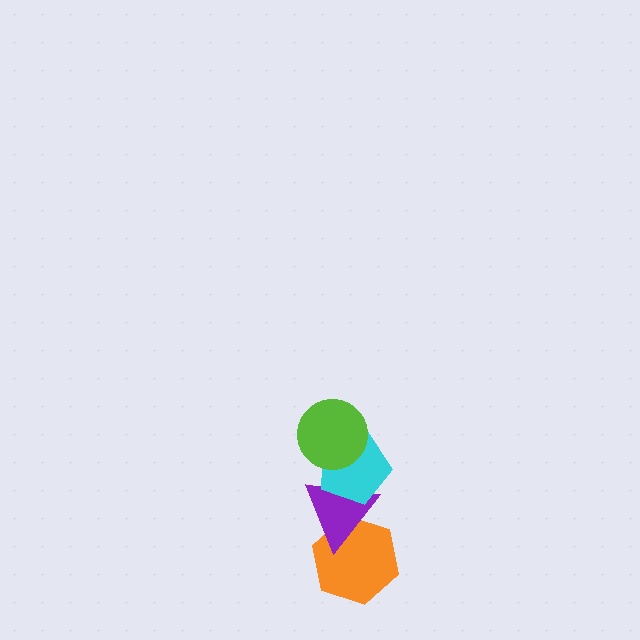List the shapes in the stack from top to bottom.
From top to bottom: the lime circle, the cyan pentagon, the purple triangle, the orange hexagon.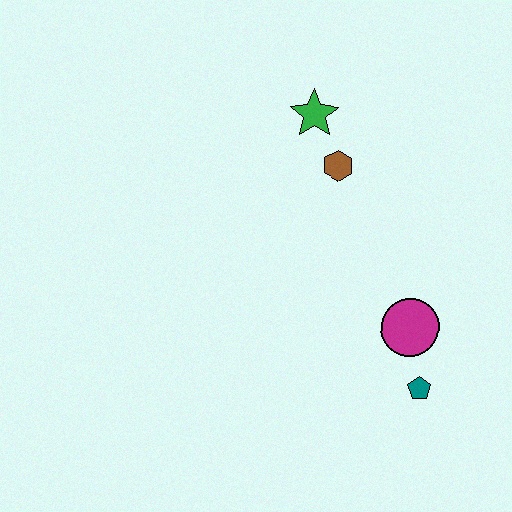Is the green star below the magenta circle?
No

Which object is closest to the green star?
The brown hexagon is closest to the green star.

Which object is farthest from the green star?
The teal pentagon is farthest from the green star.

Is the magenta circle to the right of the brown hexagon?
Yes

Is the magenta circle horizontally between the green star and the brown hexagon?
No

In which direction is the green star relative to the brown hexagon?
The green star is above the brown hexagon.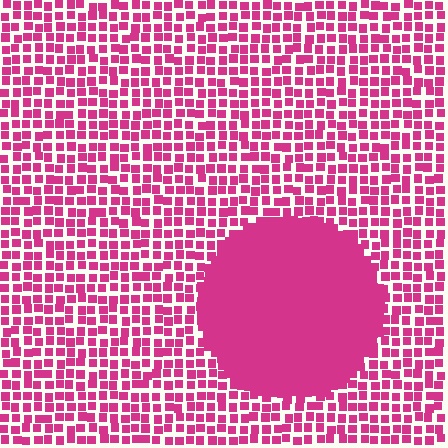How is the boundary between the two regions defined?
The boundary is defined by a change in element density (approximately 2.7x ratio). All elements are the same color, size, and shape.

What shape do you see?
I see a circle.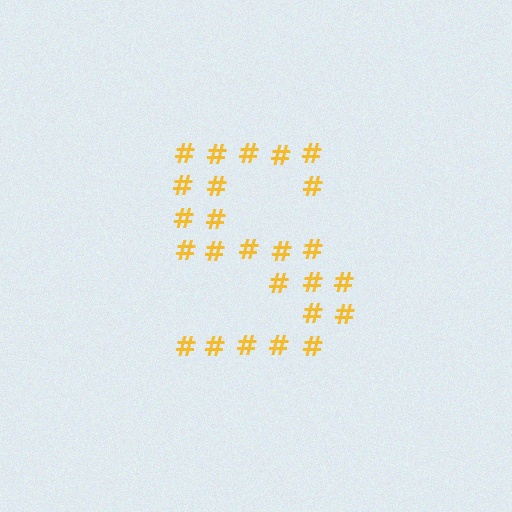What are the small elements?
The small elements are hash symbols.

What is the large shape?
The large shape is the letter S.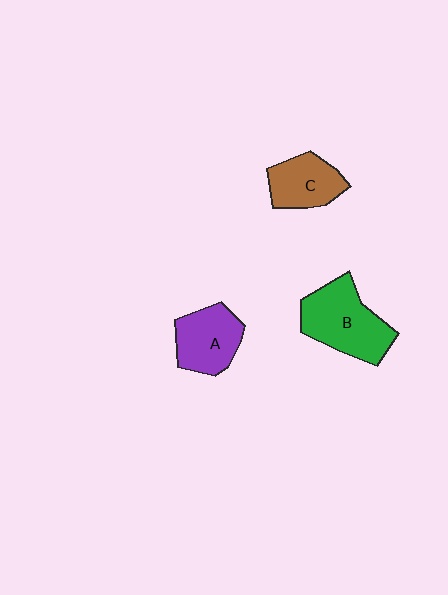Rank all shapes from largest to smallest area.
From largest to smallest: B (green), A (purple), C (brown).